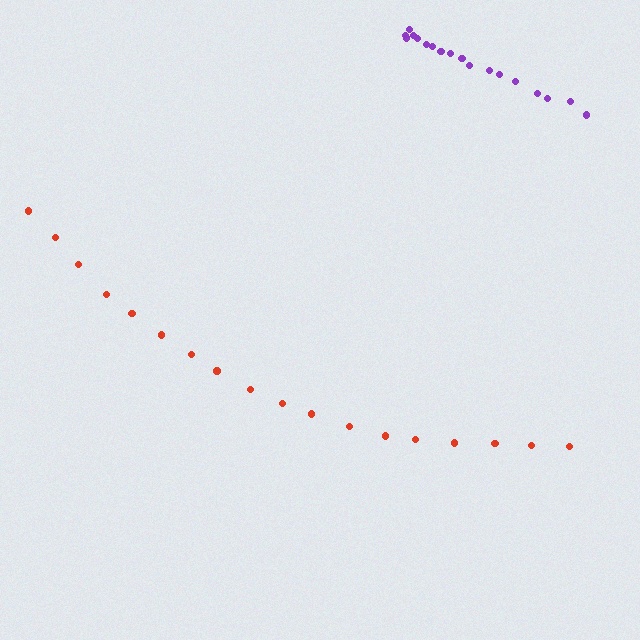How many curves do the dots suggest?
There are 2 distinct paths.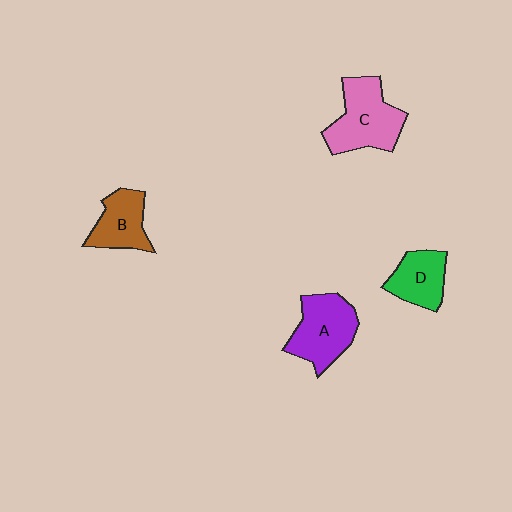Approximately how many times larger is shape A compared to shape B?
Approximately 1.4 times.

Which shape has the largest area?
Shape C (pink).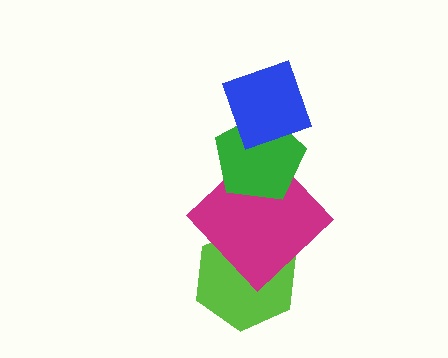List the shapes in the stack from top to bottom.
From top to bottom: the blue diamond, the green pentagon, the magenta diamond, the lime hexagon.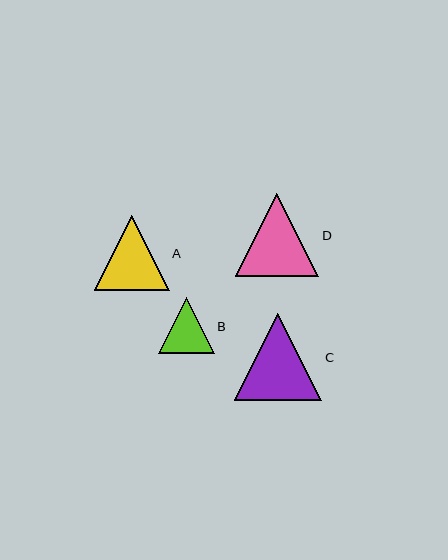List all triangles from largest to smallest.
From largest to smallest: C, D, A, B.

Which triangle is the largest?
Triangle C is the largest with a size of approximately 87 pixels.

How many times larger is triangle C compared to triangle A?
Triangle C is approximately 1.2 times the size of triangle A.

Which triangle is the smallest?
Triangle B is the smallest with a size of approximately 56 pixels.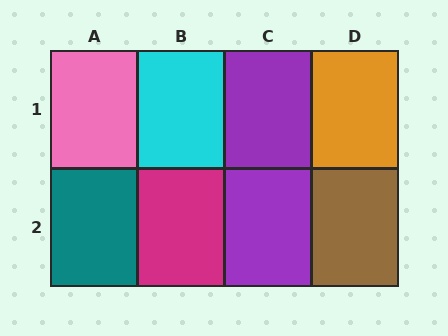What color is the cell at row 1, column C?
Purple.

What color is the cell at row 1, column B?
Cyan.